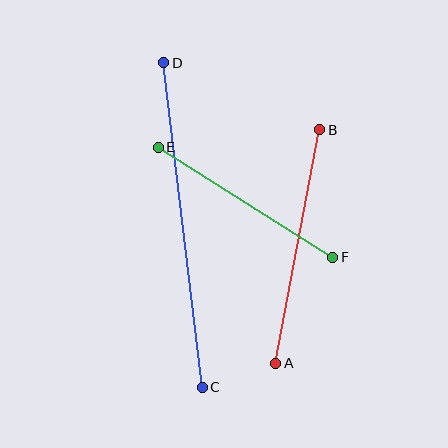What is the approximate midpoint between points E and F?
The midpoint is at approximately (246, 202) pixels.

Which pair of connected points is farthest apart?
Points C and D are farthest apart.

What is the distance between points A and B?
The distance is approximately 238 pixels.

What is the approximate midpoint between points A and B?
The midpoint is at approximately (298, 246) pixels.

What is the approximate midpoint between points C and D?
The midpoint is at approximately (183, 225) pixels.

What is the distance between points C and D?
The distance is approximately 326 pixels.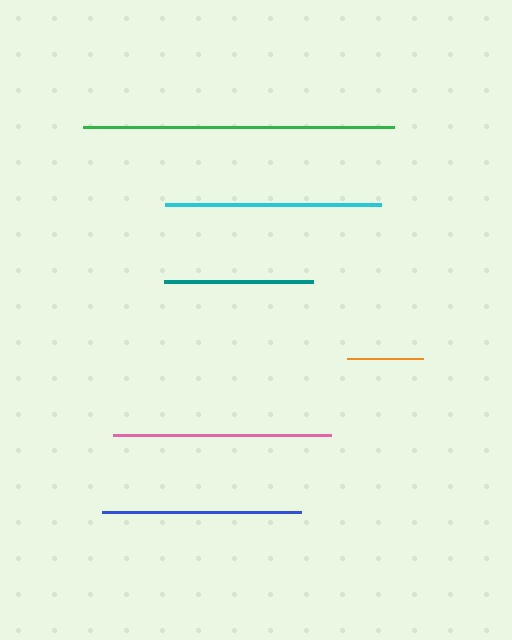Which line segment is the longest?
The green line is the longest at approximately 311 pixels.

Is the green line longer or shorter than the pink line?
The green line is longer than the pink line.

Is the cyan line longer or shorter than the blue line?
The cyan line is longer than the blue line.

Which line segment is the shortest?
The orange line is the shortest at approximately 76 pixels.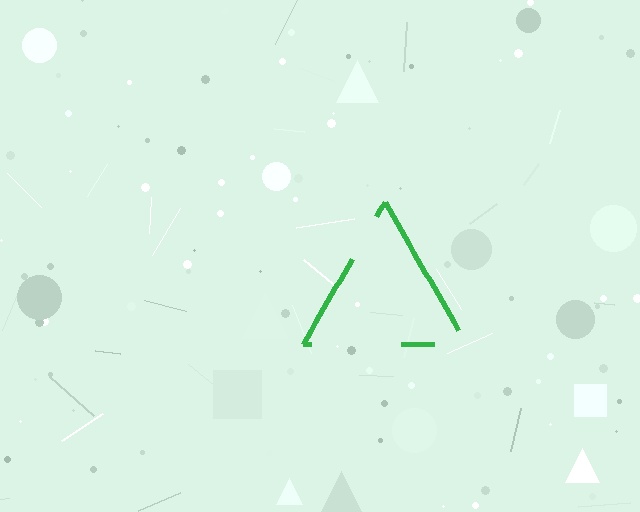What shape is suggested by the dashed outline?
The dashed outline suggests a triangle.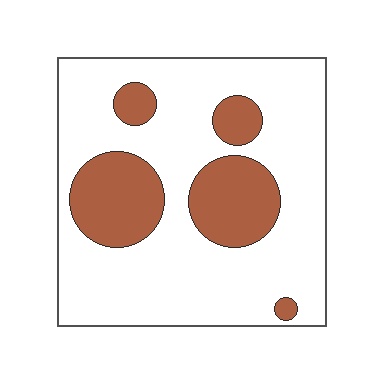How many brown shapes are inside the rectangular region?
5.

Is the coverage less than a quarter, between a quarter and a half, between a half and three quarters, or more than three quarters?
Less than a quarter.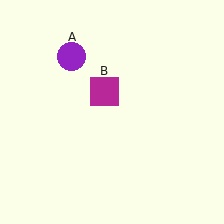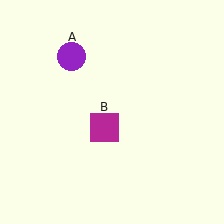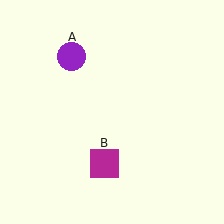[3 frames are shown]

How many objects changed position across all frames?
1 object changed position: magenta square (object B).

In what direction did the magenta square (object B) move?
The magenta square (object B) moved down.